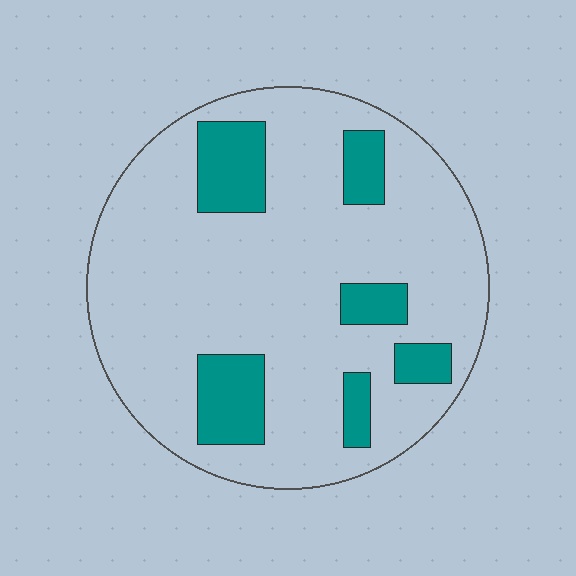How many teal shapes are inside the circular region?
6.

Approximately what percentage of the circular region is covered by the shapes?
Approximately 20%.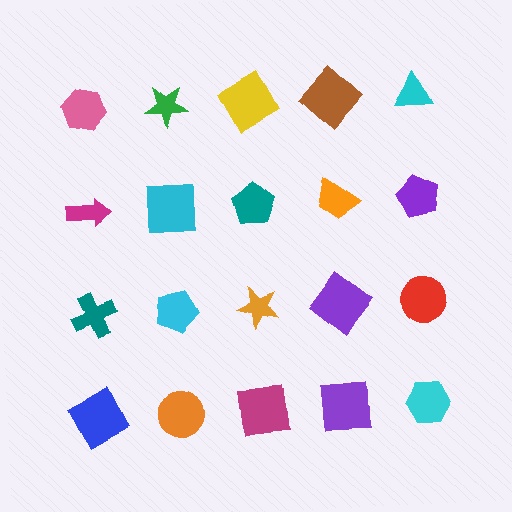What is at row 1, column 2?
A green star.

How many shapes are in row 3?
5 shapes.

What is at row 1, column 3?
A yellow square.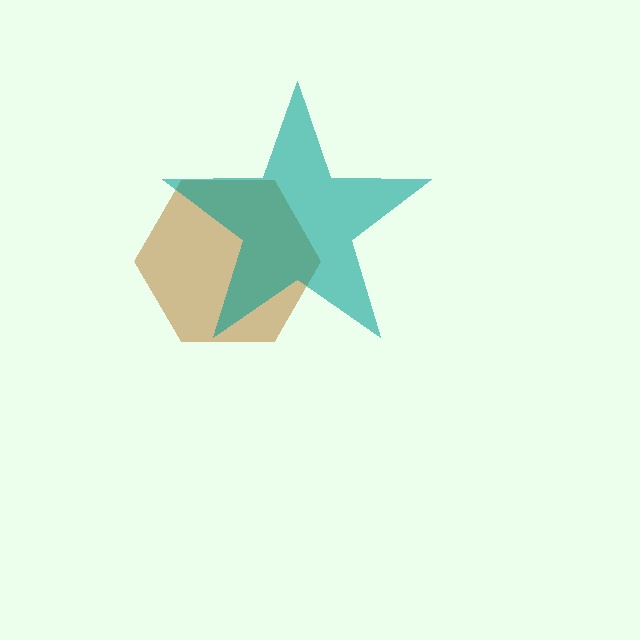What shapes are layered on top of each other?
The layered shapes are: a brown hexagon, a teal star.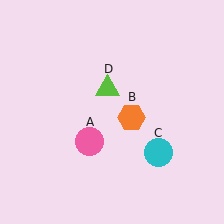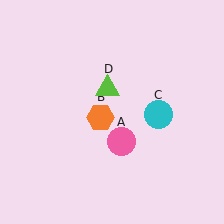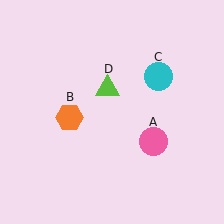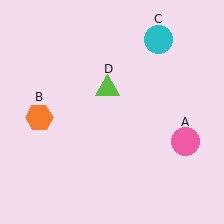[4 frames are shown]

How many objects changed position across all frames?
3 objects changed position: pink circle (object A), orange hexagon (object B), cyan circle (object C).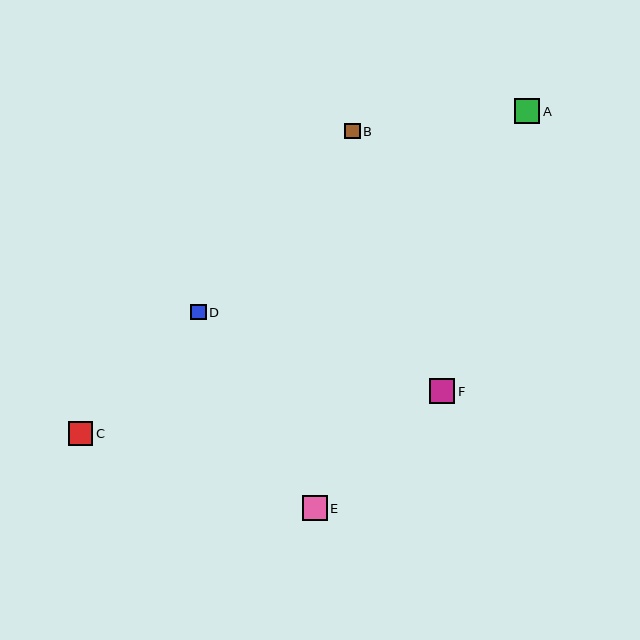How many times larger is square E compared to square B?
Square E is approximately 1.6 times the size of square B.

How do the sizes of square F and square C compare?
Square F and square C are approximately the same size.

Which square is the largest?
Square F is the largest with a size of approximately 25 pixels.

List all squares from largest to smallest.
From largest to smallest: F, A, E, C, D, B.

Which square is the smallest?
Square B is the smallest with a size of approximately 15 pixels.